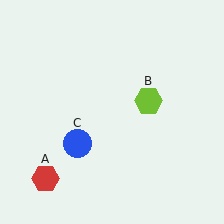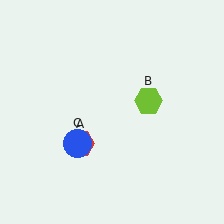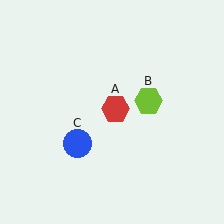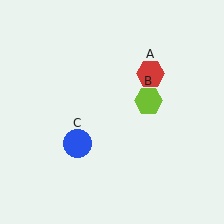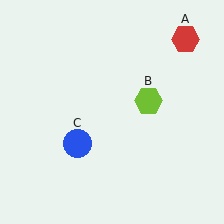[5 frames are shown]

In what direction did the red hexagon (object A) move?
The red hexagon (object A) moved up and to the right.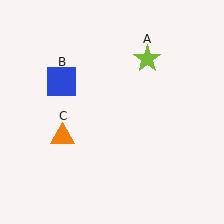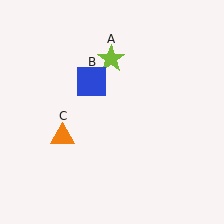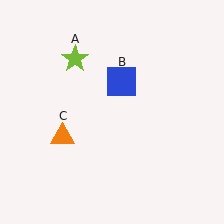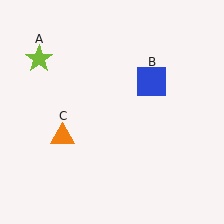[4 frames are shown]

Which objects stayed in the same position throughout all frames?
Orange triangle (object C) remained stationary.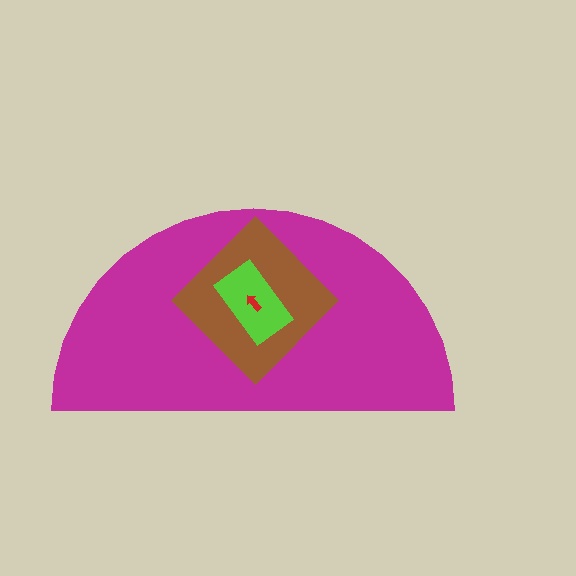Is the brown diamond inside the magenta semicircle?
Yes.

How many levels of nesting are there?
4.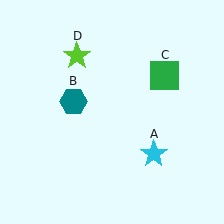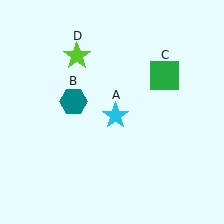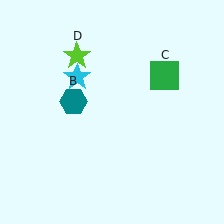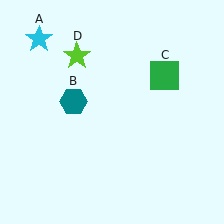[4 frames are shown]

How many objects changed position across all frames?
1 object changed position: cyan star (object A).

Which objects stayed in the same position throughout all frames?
Teal hexagon (object B) and green square (object C) and lime star (object D) remained stationary.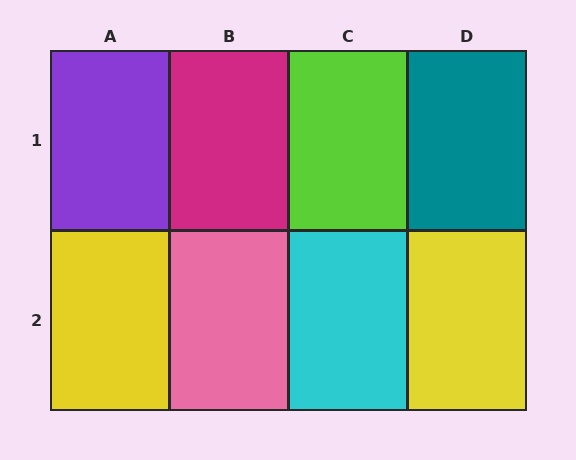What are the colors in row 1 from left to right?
Purple, magenta, lime, teal.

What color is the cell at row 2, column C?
Cyan.